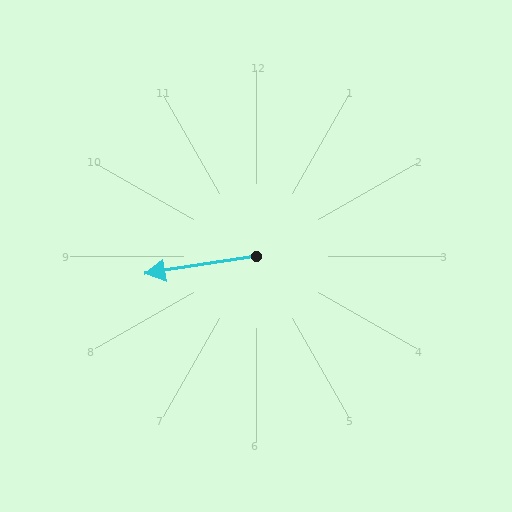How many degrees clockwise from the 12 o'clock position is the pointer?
Approximately 261 degrees.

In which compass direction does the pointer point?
West.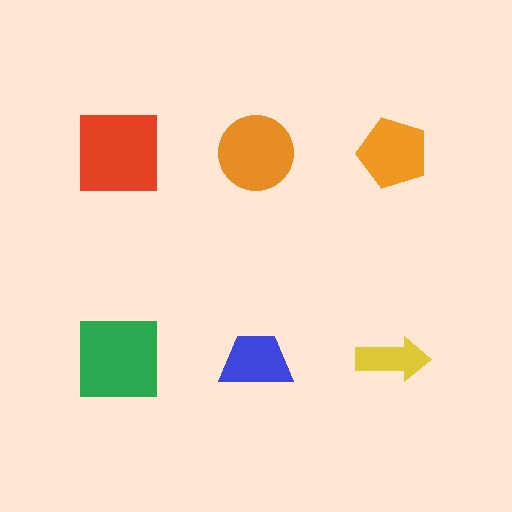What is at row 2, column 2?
A blue trapezoid.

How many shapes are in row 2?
3 shapes.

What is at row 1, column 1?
A red square.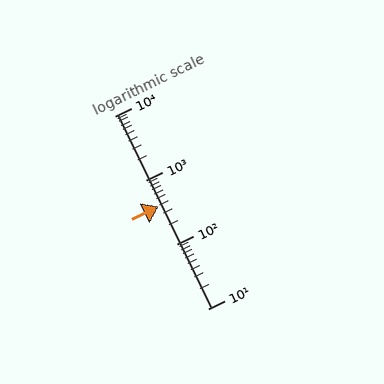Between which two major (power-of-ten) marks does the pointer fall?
The pointer is between 100 and 1000.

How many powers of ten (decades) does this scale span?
The scale spans 3 decades, from 10 to 10000.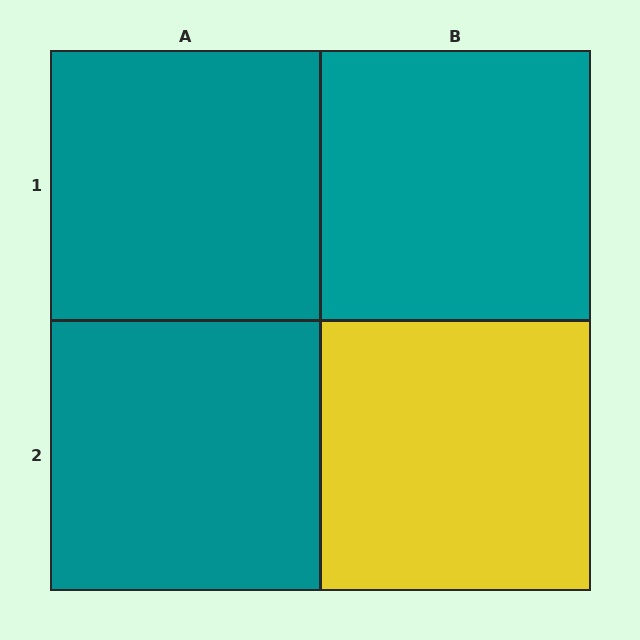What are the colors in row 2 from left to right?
Teal, yellow.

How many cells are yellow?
1 cell is yellow.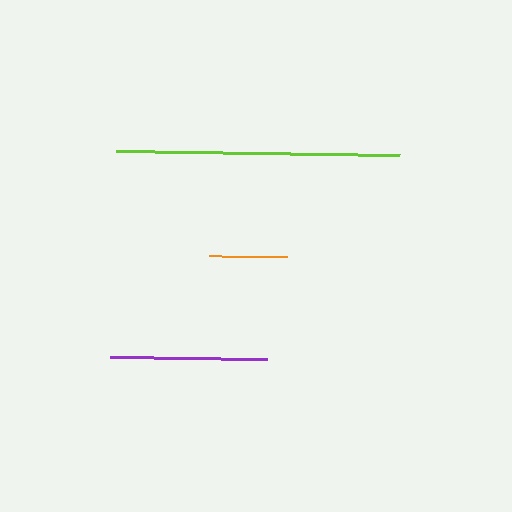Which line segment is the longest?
The lime line is the longest at approximately 284 pixels.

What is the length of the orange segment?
The orange segment is approximately 78 pixels long.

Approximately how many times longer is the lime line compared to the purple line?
The lime line is approximately 1.8 times the length of the purple line.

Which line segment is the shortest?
The orange line is the shortest at approximately 78 pixels.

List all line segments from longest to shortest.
From longest to shortest: lime, purple, orange.